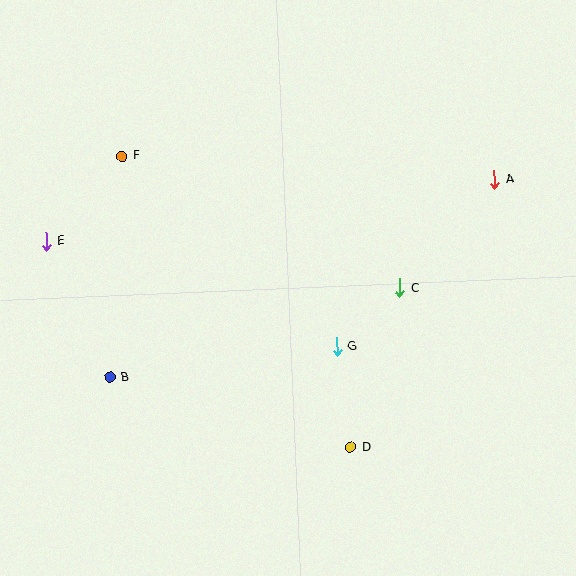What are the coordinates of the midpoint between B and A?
The midpoint between B and A is at (302, 278).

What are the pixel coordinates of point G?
Point G is at (337, 347).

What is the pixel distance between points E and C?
The distance between E and C is 357 pixels.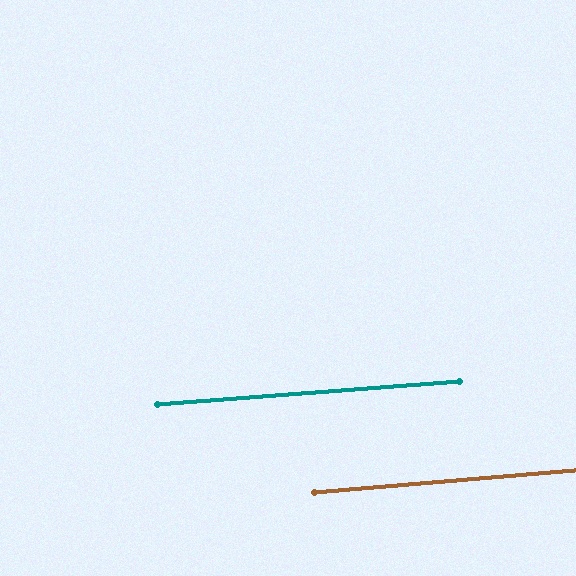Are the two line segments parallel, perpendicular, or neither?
Parallel — their directions differ by only 0.4°.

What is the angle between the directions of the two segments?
Approximately 0 degrees.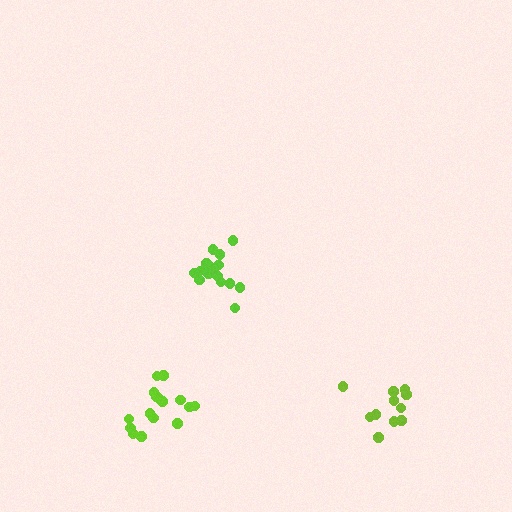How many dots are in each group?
Group 1: 16 dots, Group 2: 11 dots, Group 3: 17 dots (44 total).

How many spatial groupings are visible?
There are 3 spatial groupings.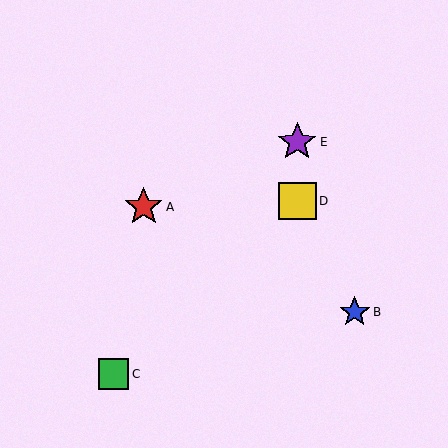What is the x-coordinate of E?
Object E is at x≈297.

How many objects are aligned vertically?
2 objects (D, E) are aligned vertically.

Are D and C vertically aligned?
No, D is at x≈297 and C is at x≈114.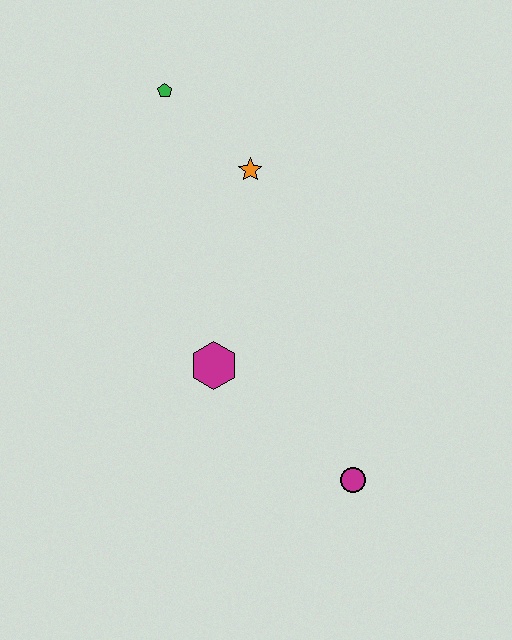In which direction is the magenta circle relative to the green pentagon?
The magenta circle is below the green pentagon.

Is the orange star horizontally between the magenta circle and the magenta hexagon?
Yes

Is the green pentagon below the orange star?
No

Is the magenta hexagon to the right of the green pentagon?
Yes